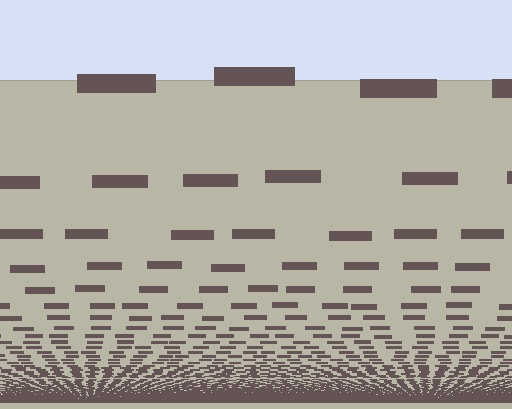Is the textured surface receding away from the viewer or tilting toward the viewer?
The surface appears to tilt toward the viewer. Texture elements get larger and sparser toward the top.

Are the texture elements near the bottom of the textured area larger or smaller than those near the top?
Smaller. The gradient is inverted — elements near the bottom are smaller and denser.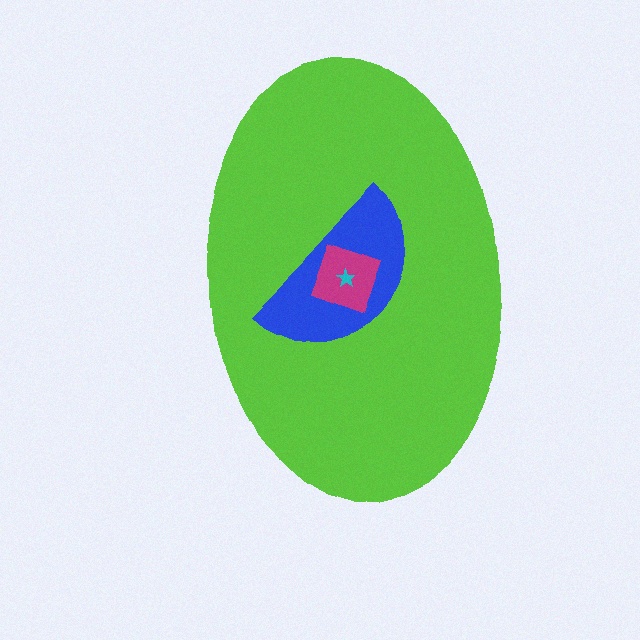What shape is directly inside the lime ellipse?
The blue semicircle.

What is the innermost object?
The cyan star.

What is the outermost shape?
The lime ellipse.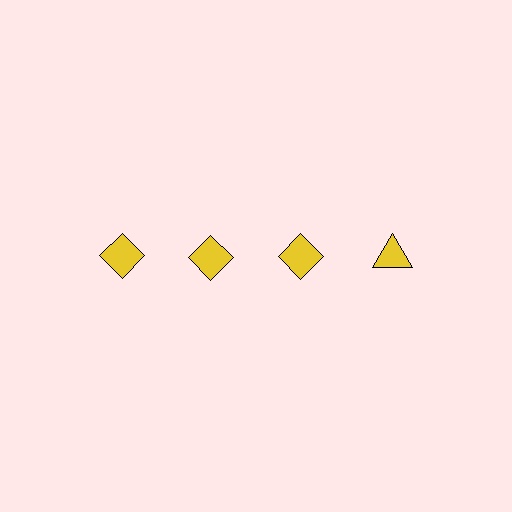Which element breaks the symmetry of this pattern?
The yellow triangle in the top row, second from right column breaks the symmetry. All other shapes are yellow diamonds.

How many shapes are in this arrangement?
There are 4 shapes arranged in a grid pattern.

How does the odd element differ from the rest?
It has a different shape: triangle instead of diamond.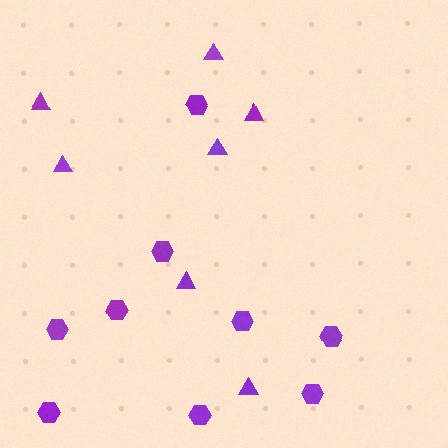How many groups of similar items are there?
There are 2 groups: one group of triangles (7) and one group of hexagons (9).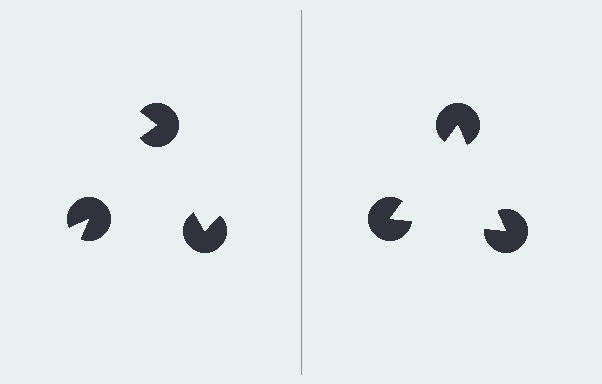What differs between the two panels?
The pac-man discs are positioned identically on both sides; only the wedge orientations differ. On the right they align to a triangle; on the left they are misaligned.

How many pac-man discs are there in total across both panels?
6 — 3 on each side.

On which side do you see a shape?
An illusory triangle appears on the right side. On the left side the wedge cuts are rotated, so no coherent shape forms.